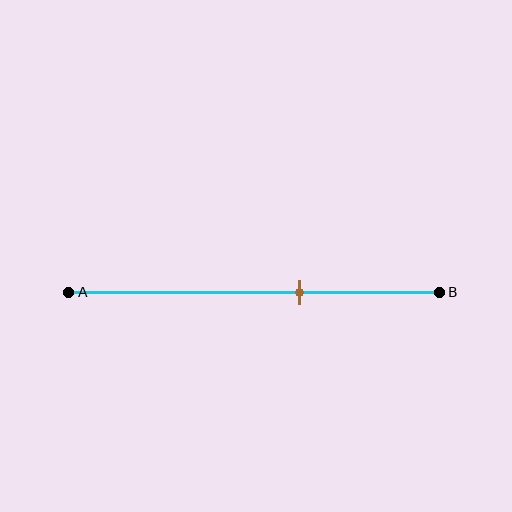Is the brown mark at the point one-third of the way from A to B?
No, the mark is at about 60% from A, not at the 33% one-third point.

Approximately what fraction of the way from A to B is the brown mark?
The brown mark is approximately 60% of the way from A to B.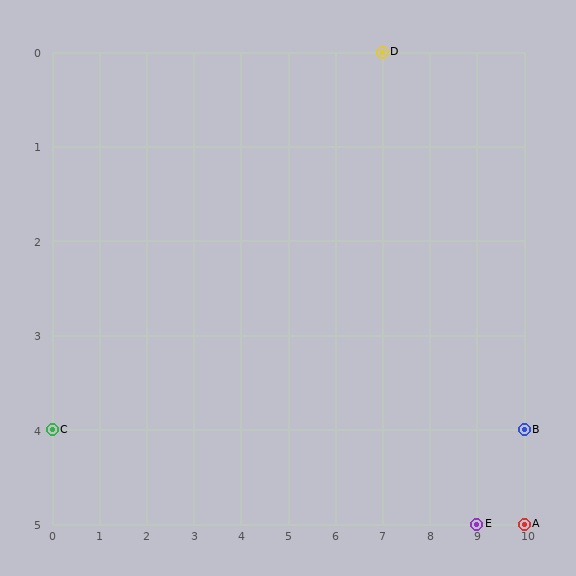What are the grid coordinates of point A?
Point A is at grid coordinates (10, 5).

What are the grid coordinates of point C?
Point C is at grid coordinates (0, 4).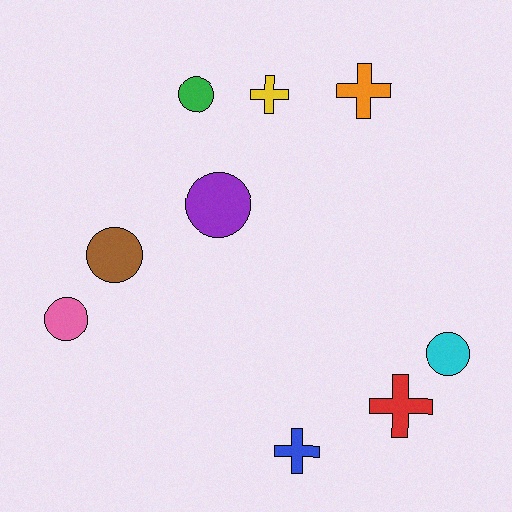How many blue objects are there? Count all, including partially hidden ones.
There is 1 blue object.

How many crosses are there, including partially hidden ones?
There are 4 crosses.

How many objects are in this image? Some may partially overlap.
There are 9 objects.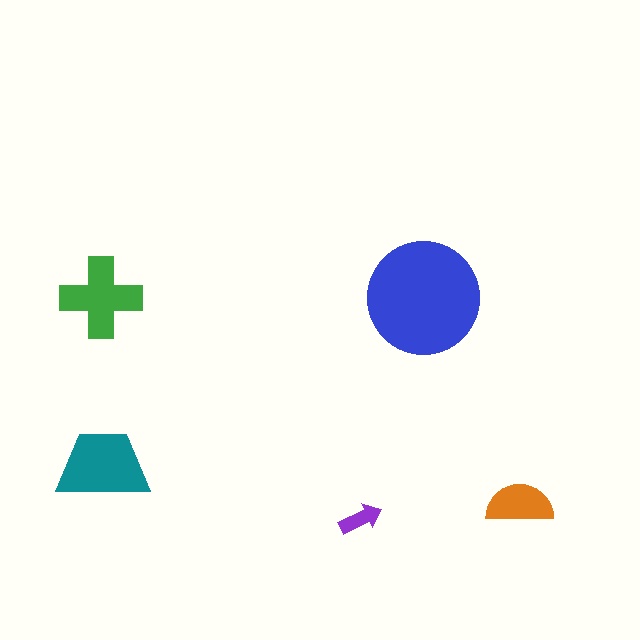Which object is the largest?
The blue circle.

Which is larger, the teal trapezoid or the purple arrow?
The teal trapezoid.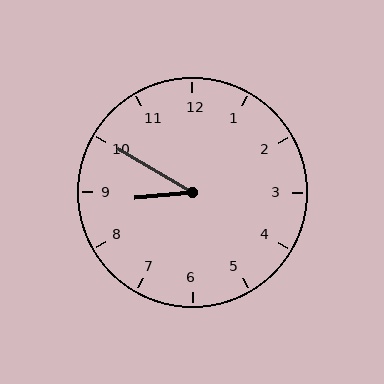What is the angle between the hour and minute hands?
Approximately 35 degrees.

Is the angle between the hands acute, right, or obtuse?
It is acute.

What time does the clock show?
8:50.